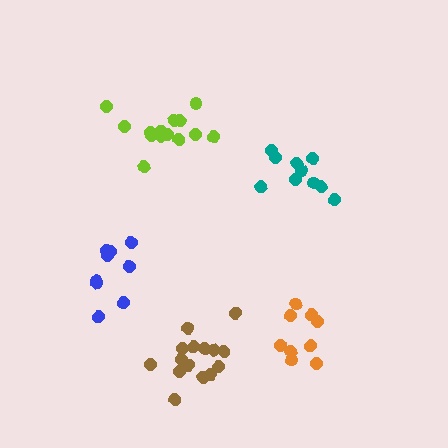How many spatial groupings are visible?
There are 5 spatial groupings.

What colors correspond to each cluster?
The clusters are colored: lime, teal, orange, blue, brown.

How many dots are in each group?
Group 1: 14 dots, Group 2: 10 dots, Group 3: 9 dots, Group 4: 9 dots, Group 5: 15 dots (57 total).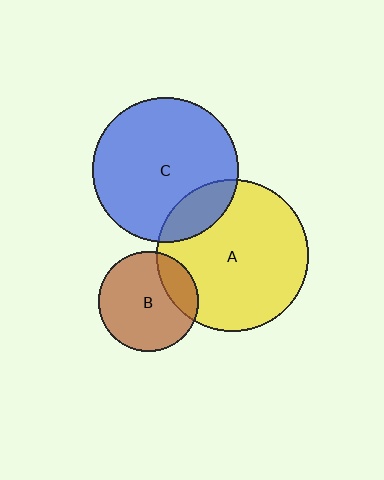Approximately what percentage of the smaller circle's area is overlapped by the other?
Approximately 20%.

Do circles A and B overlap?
Yes.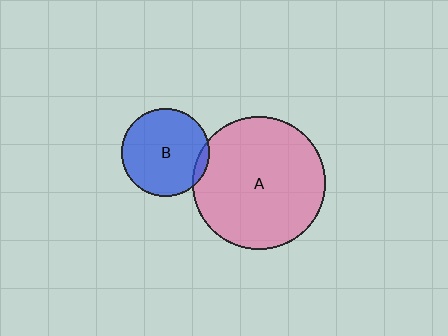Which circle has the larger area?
Circle A (pink).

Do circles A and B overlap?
Yes.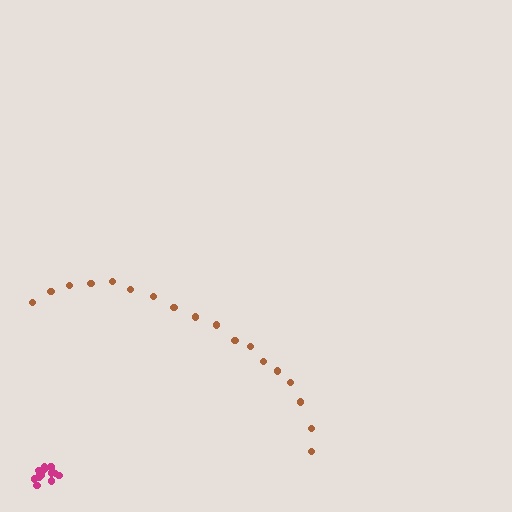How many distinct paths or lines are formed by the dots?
There are 2 distinct paths.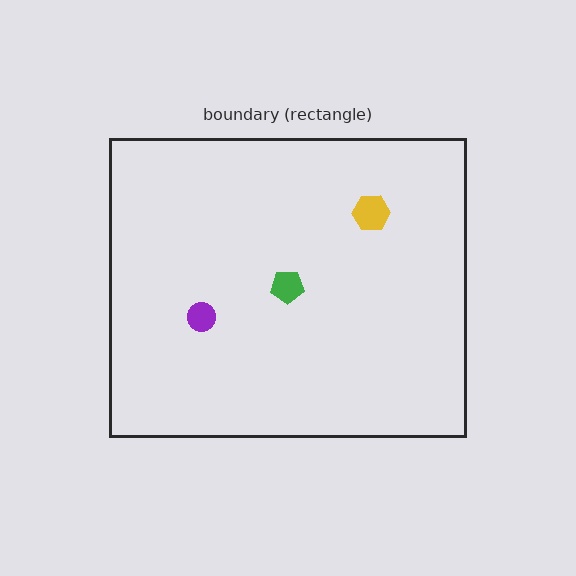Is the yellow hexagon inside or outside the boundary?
Inside.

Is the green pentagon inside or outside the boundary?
Inside.